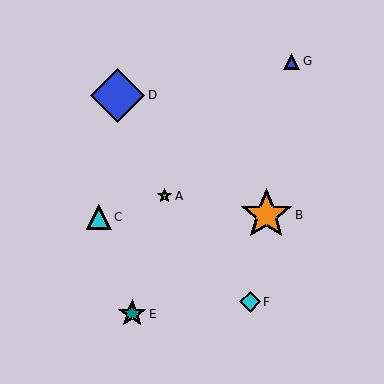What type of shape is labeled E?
Shape E is a teal star.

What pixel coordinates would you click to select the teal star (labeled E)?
Click at (132, 314) to select the teal star E.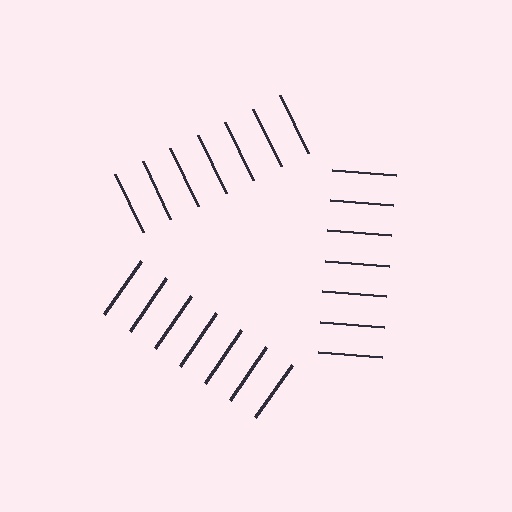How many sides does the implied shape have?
3 sides — the line-ends trace a triangle.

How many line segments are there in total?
21 — 7 along each of the 3 edges.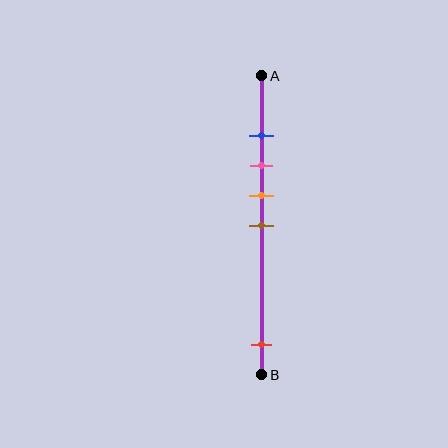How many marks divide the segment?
There are 5 marks dividing the segment.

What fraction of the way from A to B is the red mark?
The red mark is approximately 90% (0.9) of the way from A to B.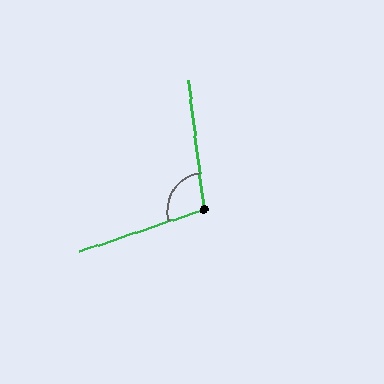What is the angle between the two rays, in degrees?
Approximately 101 degrees.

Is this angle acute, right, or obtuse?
It is obtuse.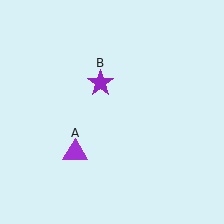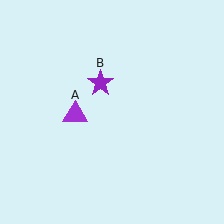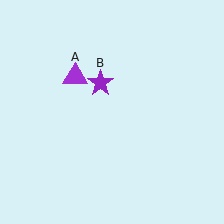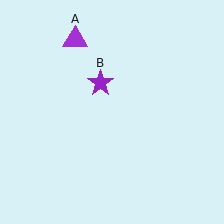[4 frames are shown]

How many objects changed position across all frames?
1 object changed position: purple triangle (object A).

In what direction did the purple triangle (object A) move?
The purple triangle (object A) moved up.